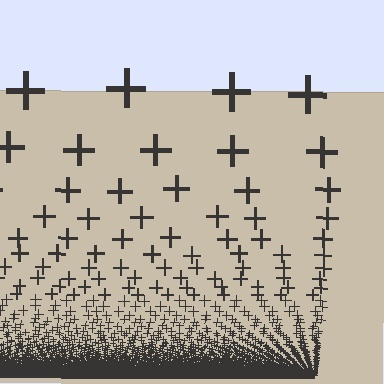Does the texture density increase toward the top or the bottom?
Density increases toward the bottom.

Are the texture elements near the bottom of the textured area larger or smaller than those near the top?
Smaller. The gradient is inverted — elements near the bottom are smaller and denser.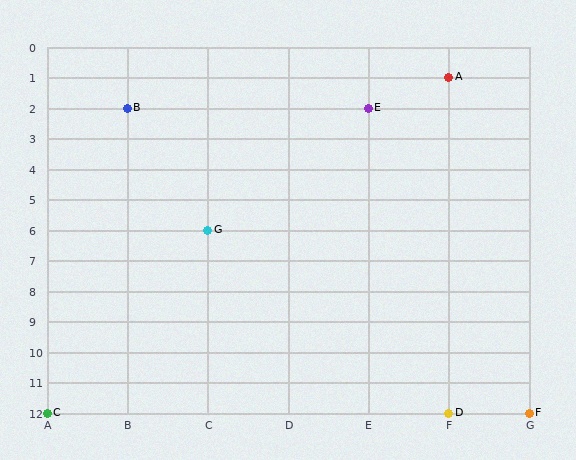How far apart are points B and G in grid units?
Points B and G are 1 column and 4 rows apart (about 4.1 grid units diagonally).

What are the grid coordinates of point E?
Point E is at grid coordinates (E, 2).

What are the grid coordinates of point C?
Point C is at grid coordinates (A, 12).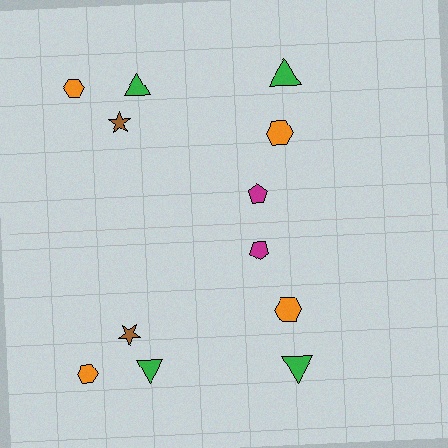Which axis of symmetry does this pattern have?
The pattern has a horizontal axis of symmetry running through the center of the image.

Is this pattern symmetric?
Yes, this pattern has bilateral (reflection) symmetry.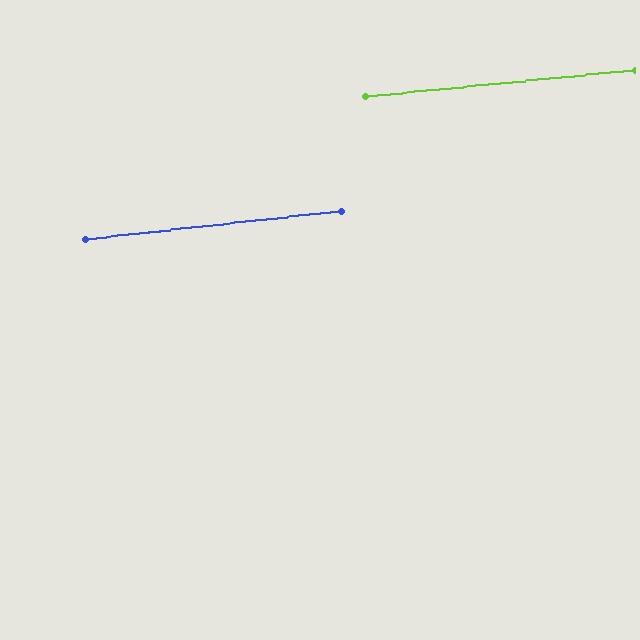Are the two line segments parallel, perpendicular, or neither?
Parallel — their directions differ by only 0.5°.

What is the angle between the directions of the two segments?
Approximately 1 degree.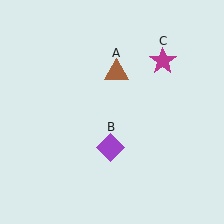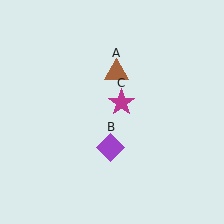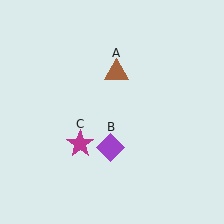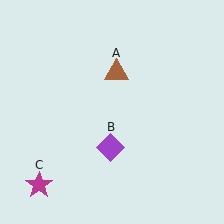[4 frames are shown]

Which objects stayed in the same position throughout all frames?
Brown triangle (object A) and purple diamond (object B) remained stationary.